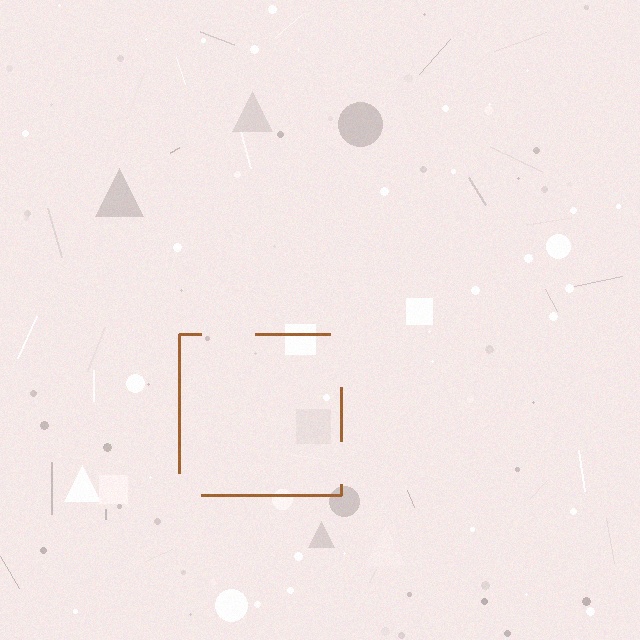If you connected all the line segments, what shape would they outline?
They would outline a square.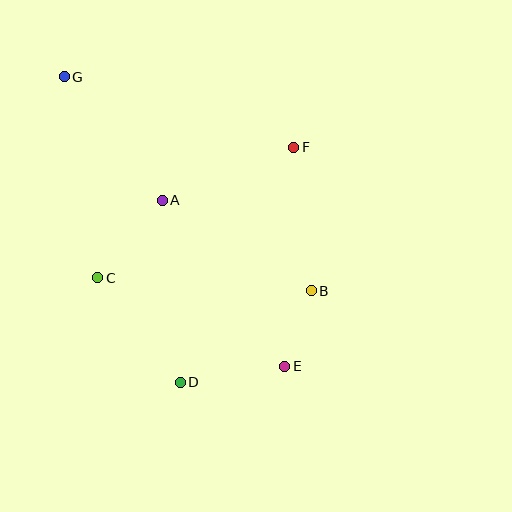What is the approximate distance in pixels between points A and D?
The distance between A and D is approximately 183 pixels.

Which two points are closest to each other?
Points B and E are closest to each other.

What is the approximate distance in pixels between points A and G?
The distance between A and G is approximately 158 pixels.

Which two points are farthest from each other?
Points E and G are farthest from each other.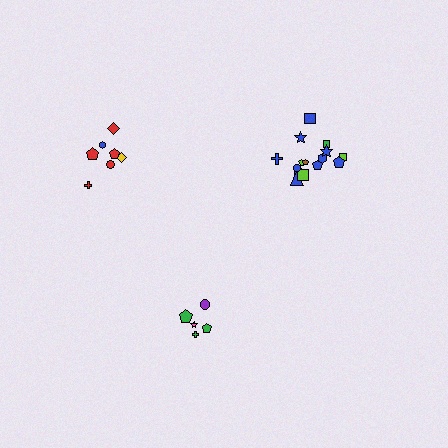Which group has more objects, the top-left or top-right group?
The top-right group.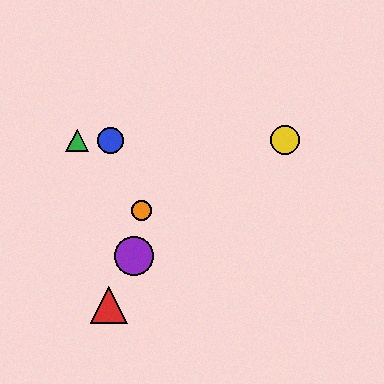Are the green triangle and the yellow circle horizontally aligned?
Yes, both are at y≈140.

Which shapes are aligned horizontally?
The blue circle, the green triangle, the yellow circle are aligned horizontally.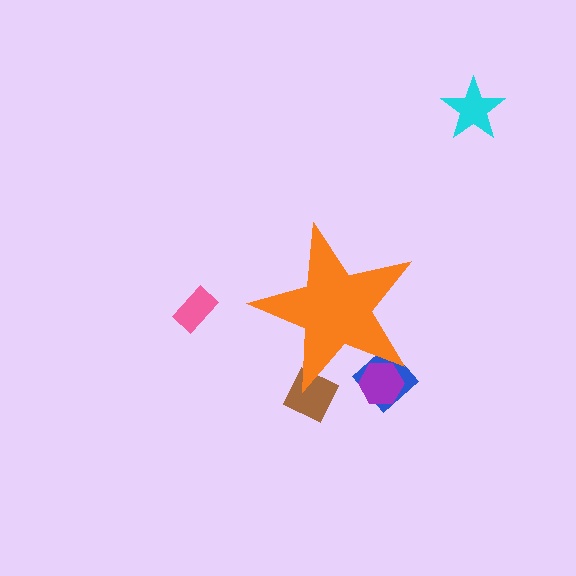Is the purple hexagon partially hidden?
Yes, the purple hexagon is partially hidden behind the orange star.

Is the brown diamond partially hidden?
Yes, the brown diamond is partially hidden behind the orange star.